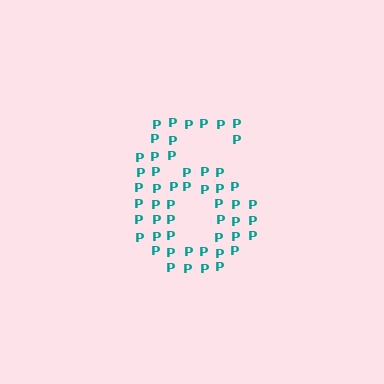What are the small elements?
The small elements are letter P's.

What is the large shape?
The large shape is the digit 6.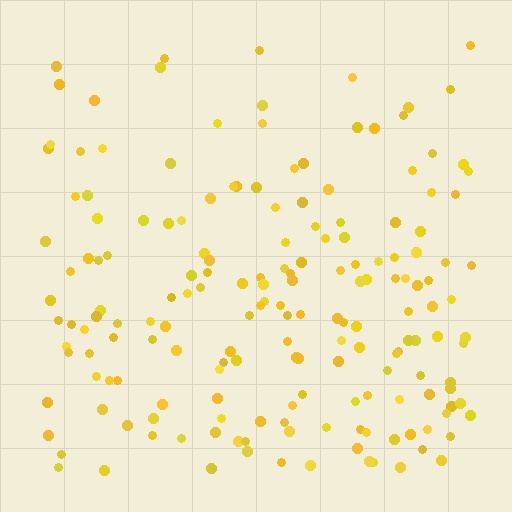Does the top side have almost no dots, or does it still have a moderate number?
Still a moderate number, just noticeably fewer than the bottom.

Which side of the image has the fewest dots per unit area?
The top.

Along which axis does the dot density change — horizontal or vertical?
Vertical.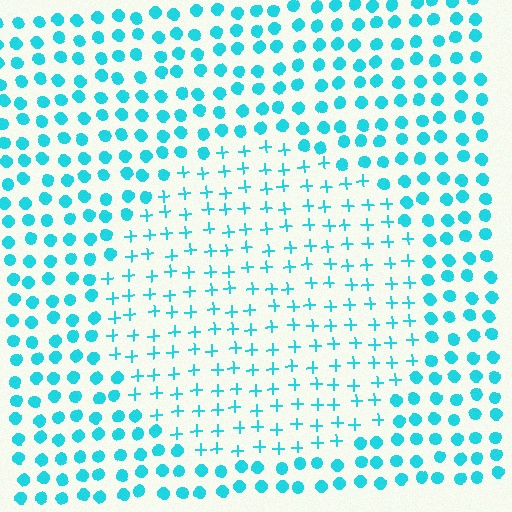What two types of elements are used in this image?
The image uses plus signs inside the circle region and circles outside it.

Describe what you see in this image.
The image is filled with small cyan elements arranged in a uniform grid. A circle-shaped region contains plus signs, while the surrounding area contains circles. The boundary is defined purely by the change in element shape.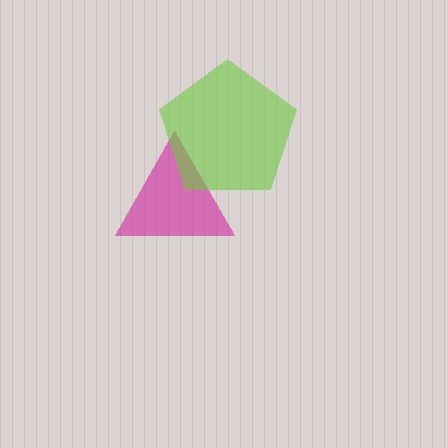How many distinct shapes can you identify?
There are 2 distinct shapes: a magenta triangle, a lime pentagon.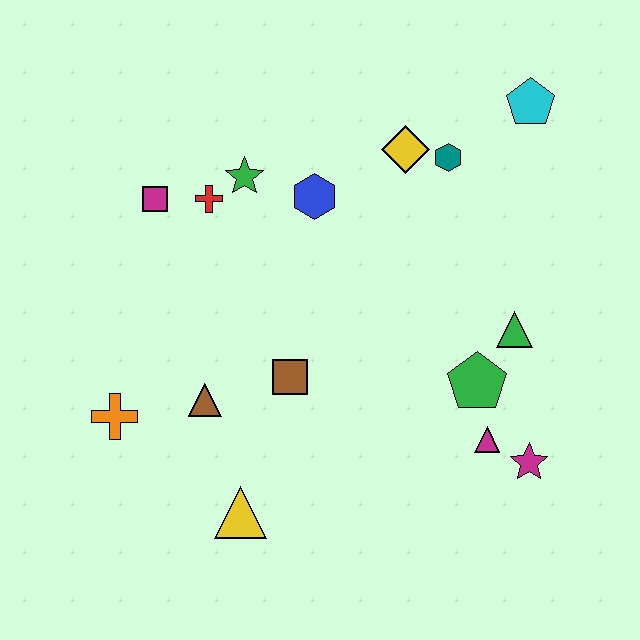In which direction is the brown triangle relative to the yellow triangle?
The brown triangle is above the yellow triangle.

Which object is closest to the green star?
The red cross is closest to the green star.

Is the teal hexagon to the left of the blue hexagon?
No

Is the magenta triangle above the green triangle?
No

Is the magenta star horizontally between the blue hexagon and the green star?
No